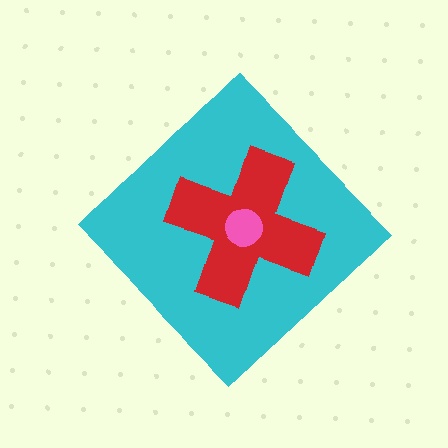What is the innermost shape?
The pink circle.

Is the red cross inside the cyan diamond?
Yes.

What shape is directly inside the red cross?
The pink circle.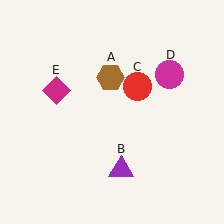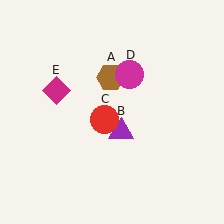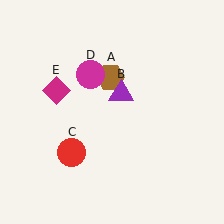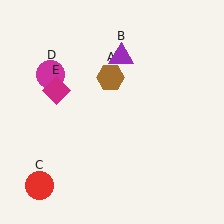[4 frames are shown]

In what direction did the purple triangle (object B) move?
The purple triangle (object B) moved up.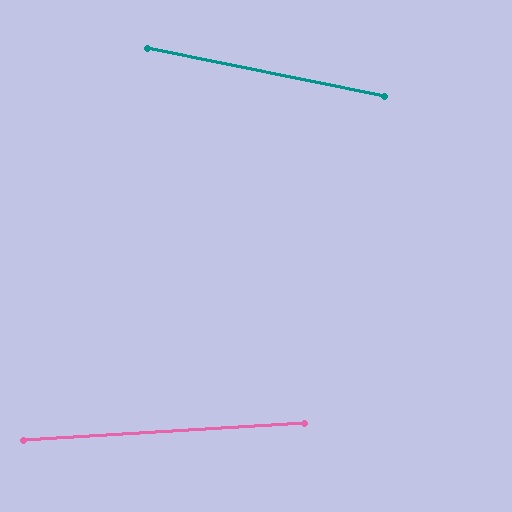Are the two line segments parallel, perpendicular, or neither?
Neither parallel nor perpendicular — they differ by about 15°.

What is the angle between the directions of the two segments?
Approximately 15 degrees.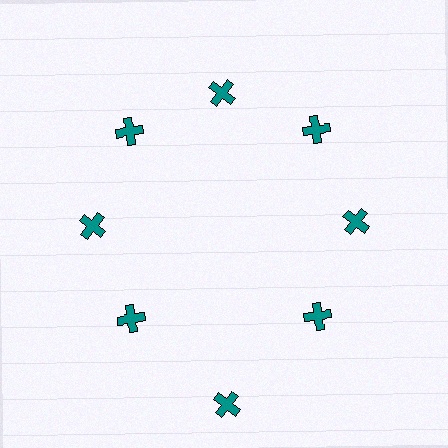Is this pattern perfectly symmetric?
No. The 8 teal crosses are arranged in a ring, but one element near the 6 o'clock position is pushed outward from the center, breaking the 8-fold rotational symmetry.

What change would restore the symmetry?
The symmetry would be restored by moving it inward, back onto the ring so that all 8 crosses sit at equal angles and equal distance from the center.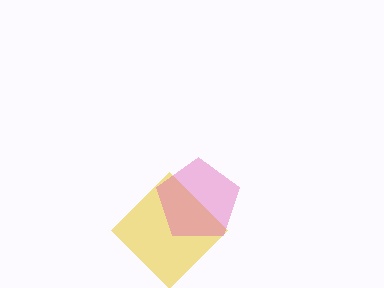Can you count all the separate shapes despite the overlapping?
Yes, there are 2 separate shapes.